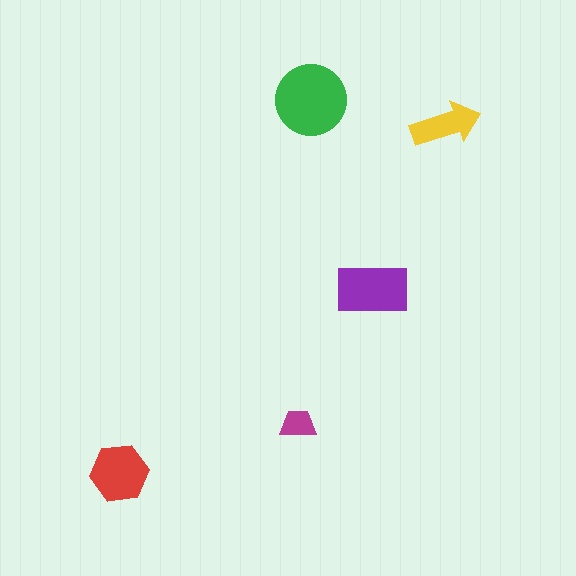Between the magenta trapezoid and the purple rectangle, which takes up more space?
The purple rectangle.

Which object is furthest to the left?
The red hexagon is leftmost.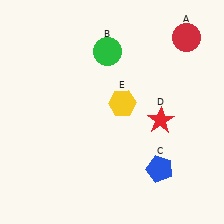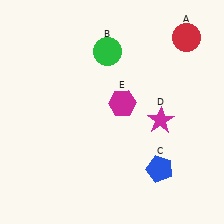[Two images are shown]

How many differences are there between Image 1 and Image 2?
There are 2 differences between the two images.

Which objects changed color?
D changed from red to magenta. E changed from yellow to magenta.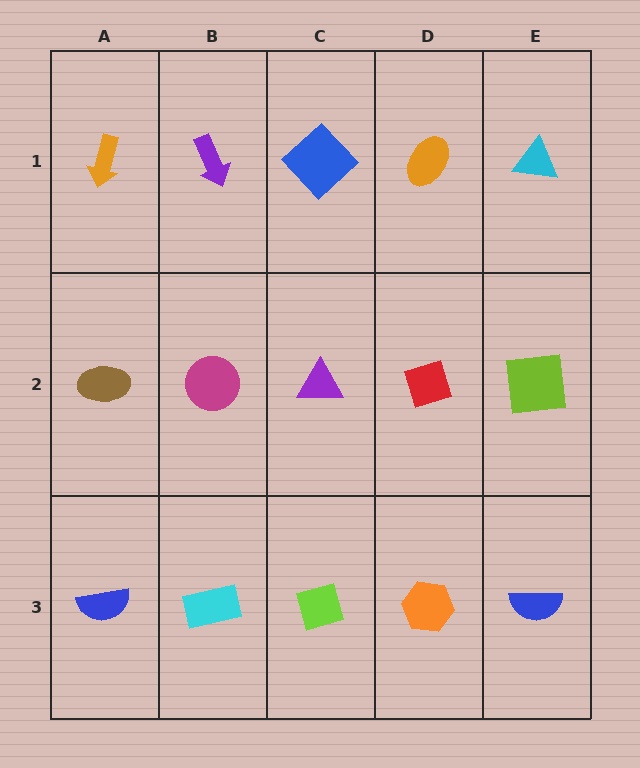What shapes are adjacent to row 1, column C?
A purple triangle (row 2, column C), a purple arrow (row 1, column B), an orange ellipse (row 1, column D).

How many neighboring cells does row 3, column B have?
3.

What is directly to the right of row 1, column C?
An orange ellipse.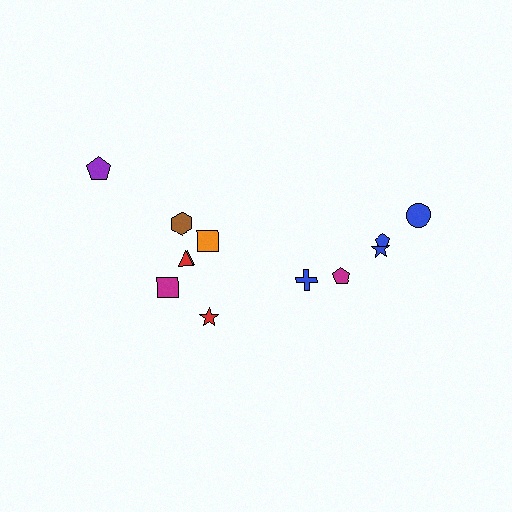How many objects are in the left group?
There are 7 objects.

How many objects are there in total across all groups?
There are 12 objects.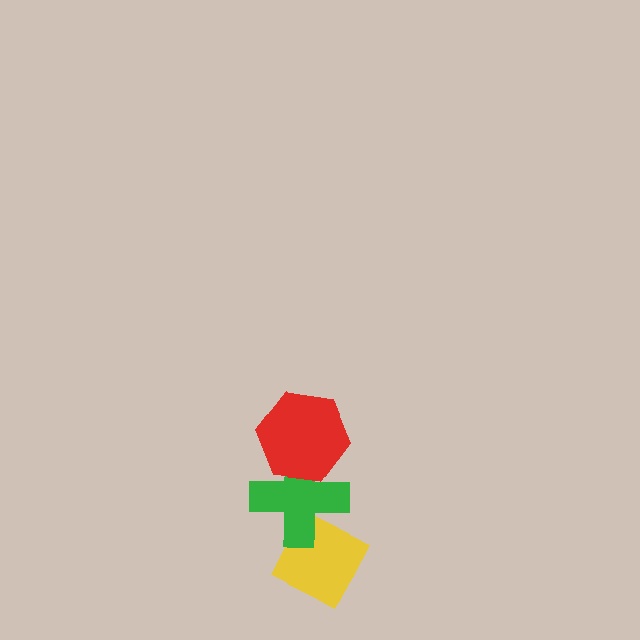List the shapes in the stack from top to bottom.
From top to bottom: the red hexagon, the green cross, the yellow diamond.